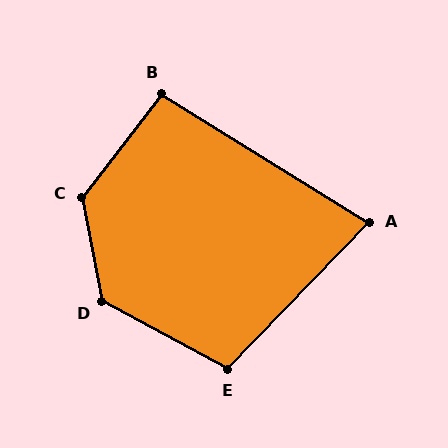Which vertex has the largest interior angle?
C, at approximately 132 degrees.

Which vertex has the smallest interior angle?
A, at approximately 78 degrees.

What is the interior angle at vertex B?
Approximately 96 degrees (obtuse).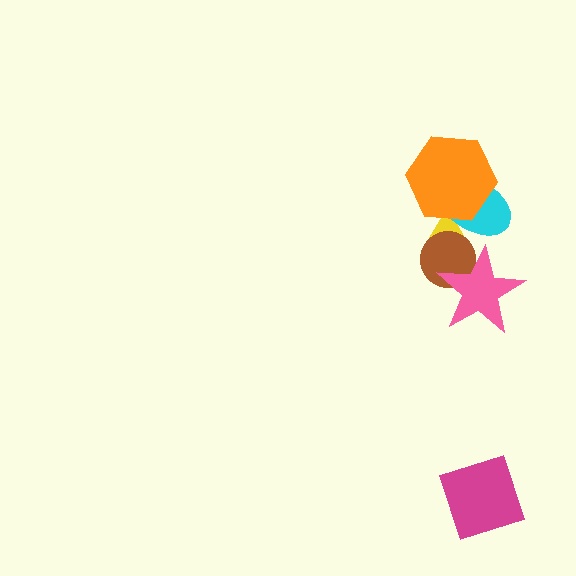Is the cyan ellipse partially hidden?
Yes, it is partially covered by another shape.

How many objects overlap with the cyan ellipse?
2 objects overlap with the cyan ellipse.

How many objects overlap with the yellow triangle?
4 objects overlap with the yellow triangle.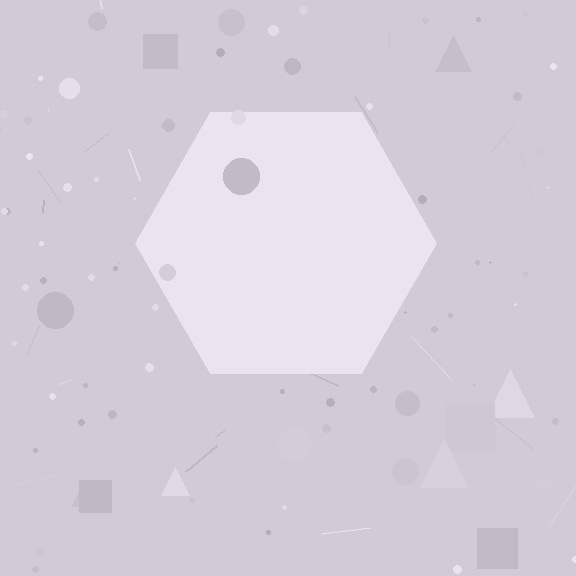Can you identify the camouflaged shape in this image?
The camouflaged shape is a hexagon.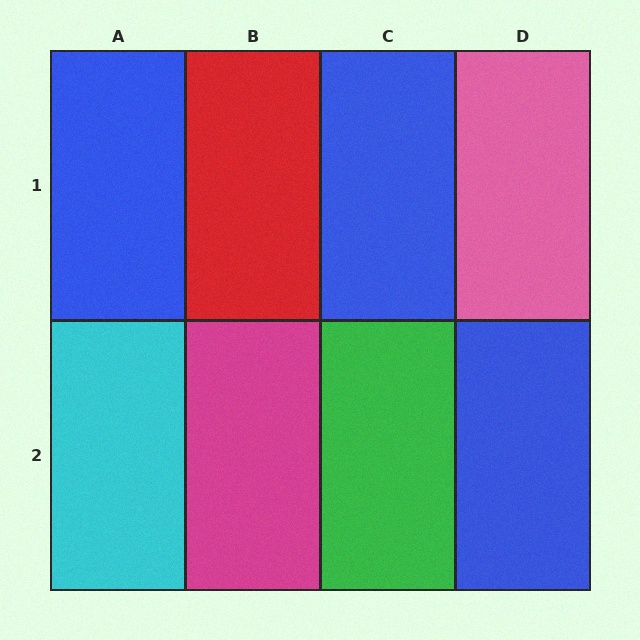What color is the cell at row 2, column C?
Green.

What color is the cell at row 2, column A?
Cyan.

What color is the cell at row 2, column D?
Blue.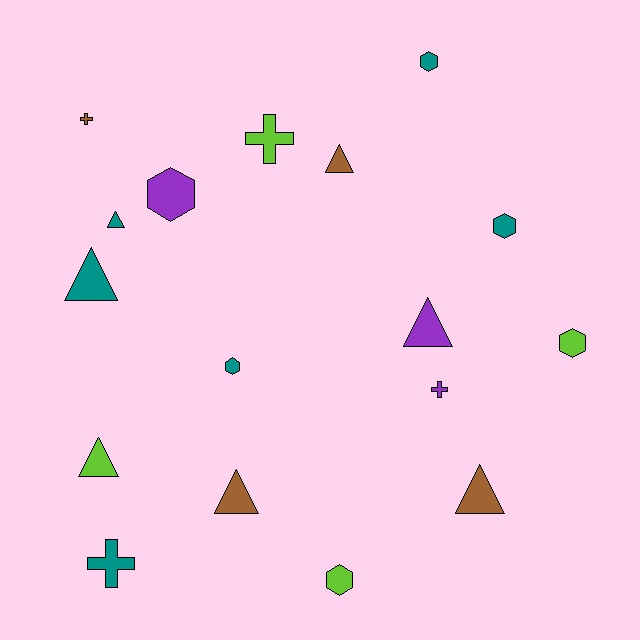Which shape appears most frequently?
Triangle, with 7 objects.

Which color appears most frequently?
Teal, with 6 objects.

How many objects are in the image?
There are 17 objects.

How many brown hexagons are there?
There are no brown hexagons.